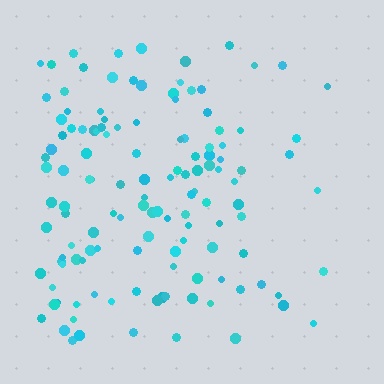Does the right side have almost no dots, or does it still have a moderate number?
Still a moderate number, just noticeably fewer than the left.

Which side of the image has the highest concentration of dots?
The left.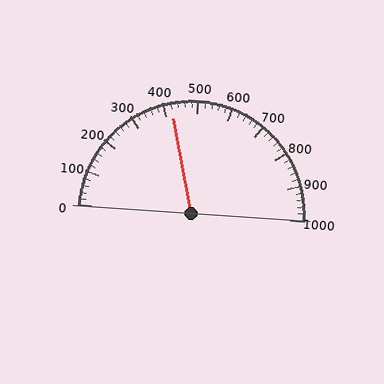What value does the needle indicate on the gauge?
The needle indicates approximately 420.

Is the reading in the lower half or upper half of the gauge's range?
The reading is in the lower half of the range (0 to 1000).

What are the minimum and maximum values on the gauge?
The gauge ranges from 0 to 1000.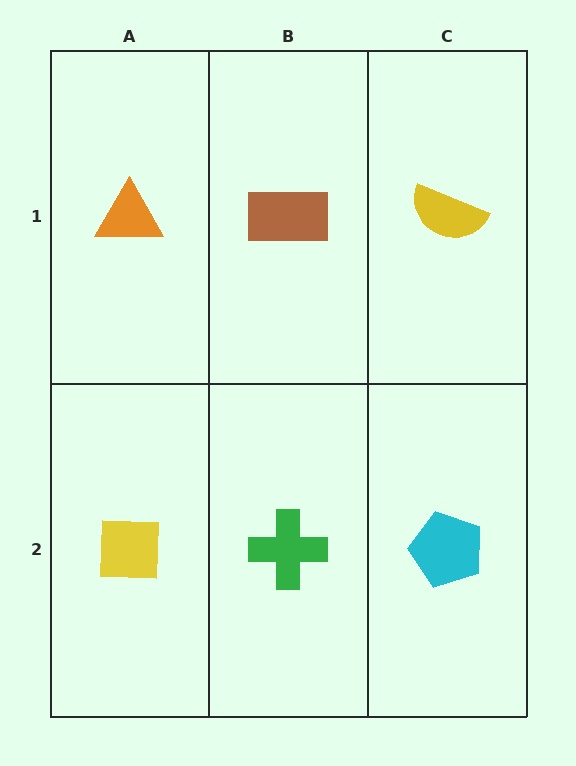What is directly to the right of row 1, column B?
A yellow semicircle.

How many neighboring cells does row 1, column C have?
2.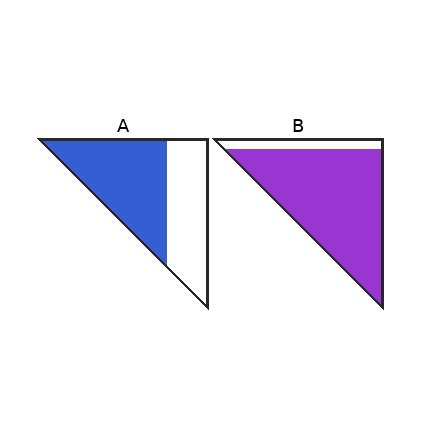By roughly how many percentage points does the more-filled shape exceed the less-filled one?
By roughly 30 percentage points (B over A).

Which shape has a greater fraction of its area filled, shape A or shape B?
Shape B.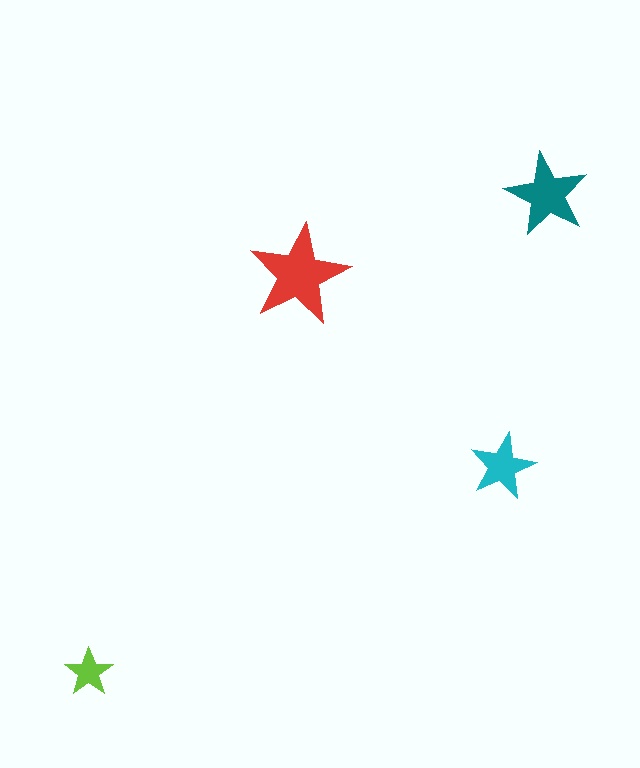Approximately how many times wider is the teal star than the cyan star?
About 1.5 times wider.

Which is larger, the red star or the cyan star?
The red one.